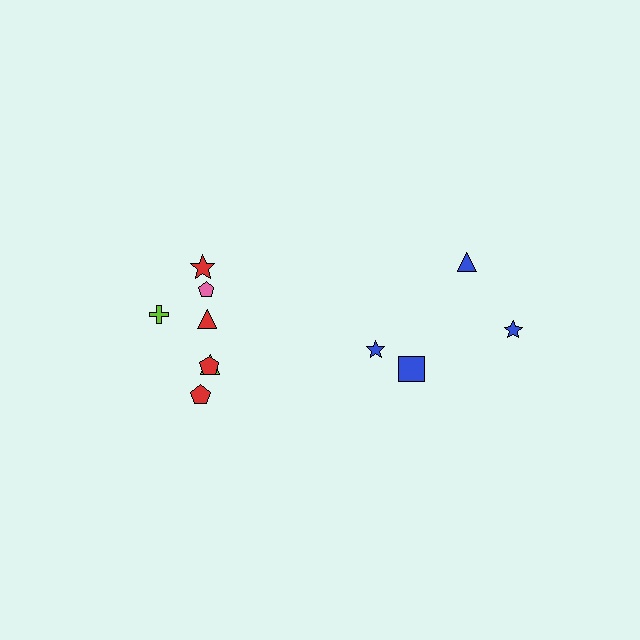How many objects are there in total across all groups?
There are 11 objects.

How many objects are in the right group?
There are 4 objects.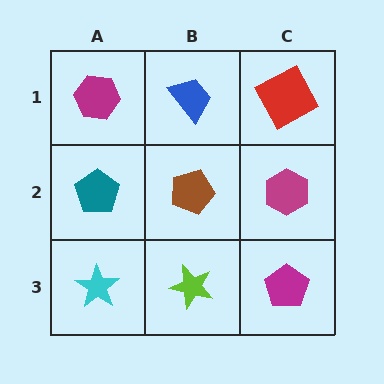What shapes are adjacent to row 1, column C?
A magenta hexagon (row 2, column C), a blue trapezoid (row 1, column B).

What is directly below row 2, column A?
A cyan star.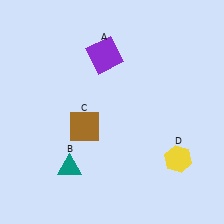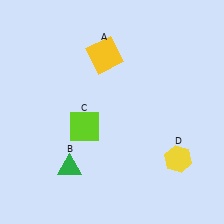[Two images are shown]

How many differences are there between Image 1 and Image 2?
There are 3 differences between the two images.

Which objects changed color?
A changed from purple to yellow. B changed from teal to green. C changed from brown to lime.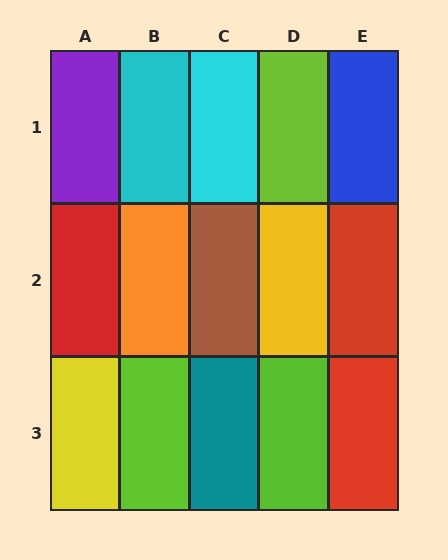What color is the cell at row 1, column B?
Cyan.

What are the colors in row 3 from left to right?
Yellow, lime, teal, lime, red.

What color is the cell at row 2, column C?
Brown.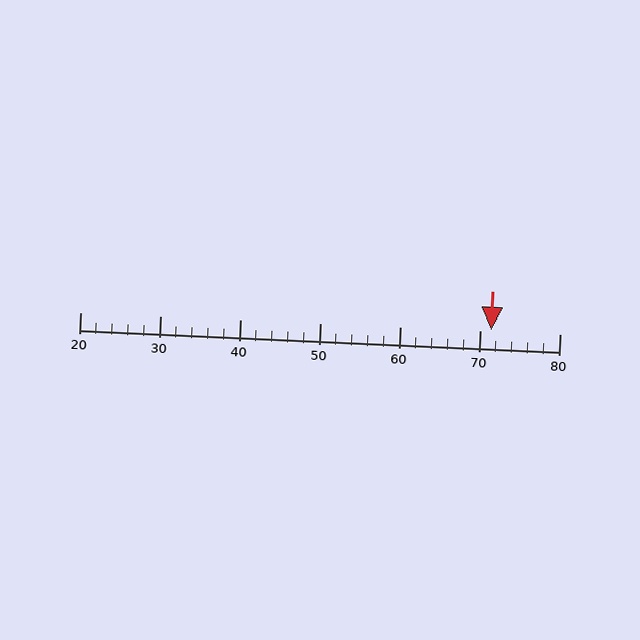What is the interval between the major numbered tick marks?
The major tick marks are spaced 10 units apart.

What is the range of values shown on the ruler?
The ruler shows values from 20 to 80.